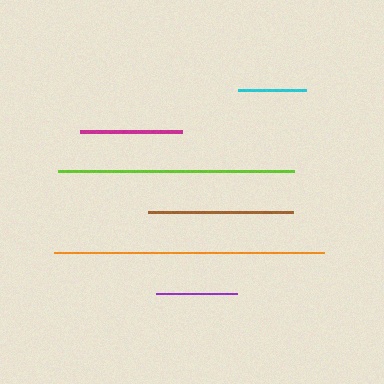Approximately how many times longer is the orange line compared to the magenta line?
The orange line is approximately 2.7 times the length of the magenta line.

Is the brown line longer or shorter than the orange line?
The orange line is longer than the brown line.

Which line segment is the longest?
The orange line is the longest at approximately 271 pixels.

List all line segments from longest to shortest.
From longest to shortest: orange, lime, brown, magenta, purple, cyan.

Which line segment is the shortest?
The cyan line is the shortest at approximately 69 pixels.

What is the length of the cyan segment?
The cyan segment is approximately 69 pixels long.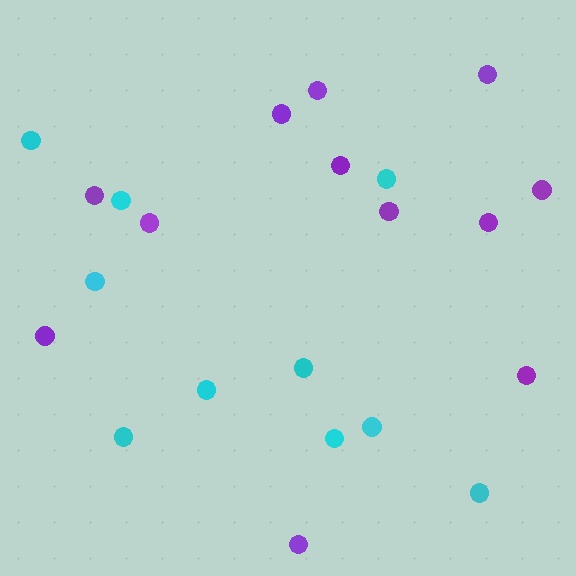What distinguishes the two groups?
There are 2 groups: one group of purple circles (12) and one group of cyan circles (10).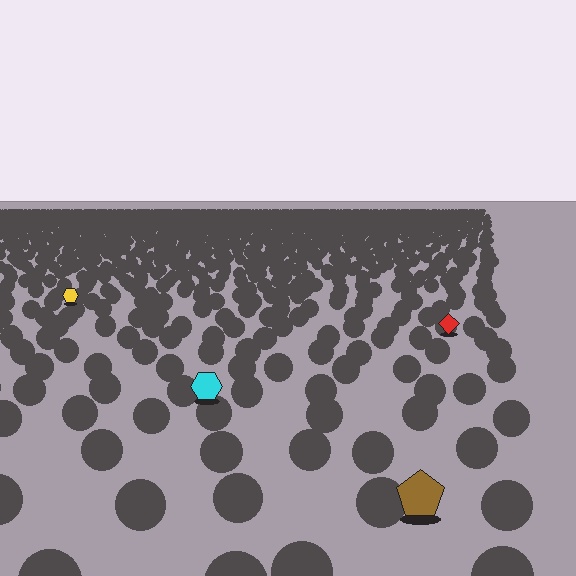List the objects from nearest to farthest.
From nearest to farthest: the brown pentagon, the cyan hexagon, the red diamond, the yellow hexagon.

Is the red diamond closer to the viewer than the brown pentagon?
No. The brown pentagon is closer — you can tell from the texture gradient: the ground texture is coarser near it.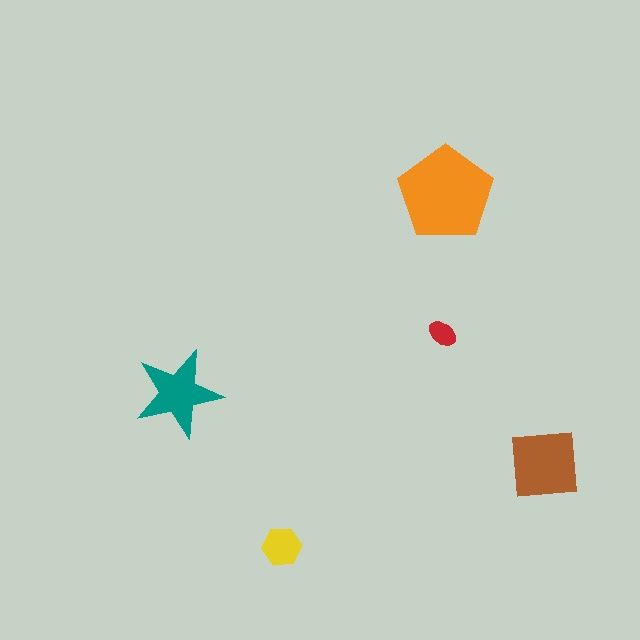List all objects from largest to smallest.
The orange pentagon, the brown square, the teal star, the yellow hexagon, the red ellipse.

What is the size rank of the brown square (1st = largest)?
2nd.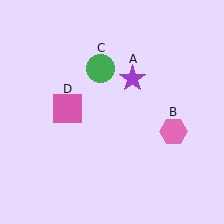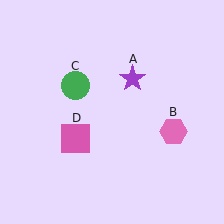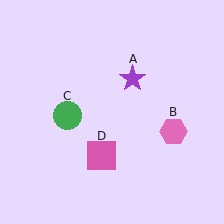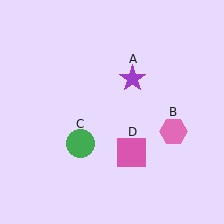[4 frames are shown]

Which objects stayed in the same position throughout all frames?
Purple star (object A) and pink hexagon (object B) remained stationary.